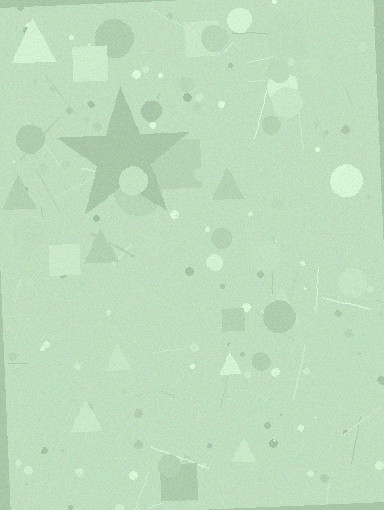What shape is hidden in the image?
A star is hidden in the image.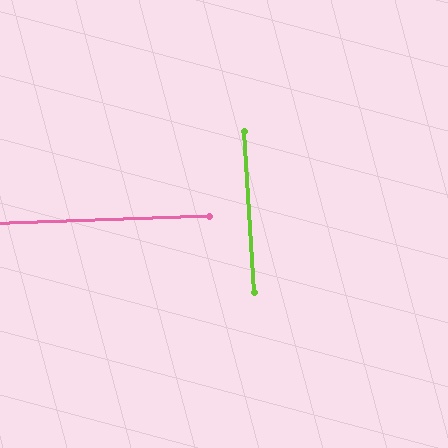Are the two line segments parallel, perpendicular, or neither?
Perpendicular — they meet at approximately 88°.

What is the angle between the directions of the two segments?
Approximately 88 degrees.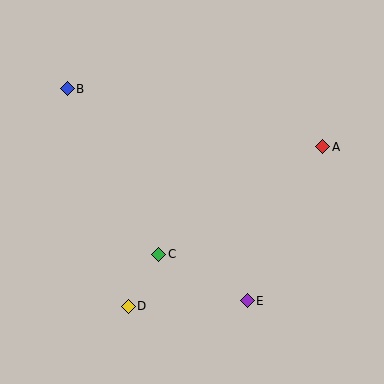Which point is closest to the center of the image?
Point C at (159, 254) is closest to the center.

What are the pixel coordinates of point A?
Point A is at (323, 147).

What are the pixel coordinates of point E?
Point E is at (247, 301).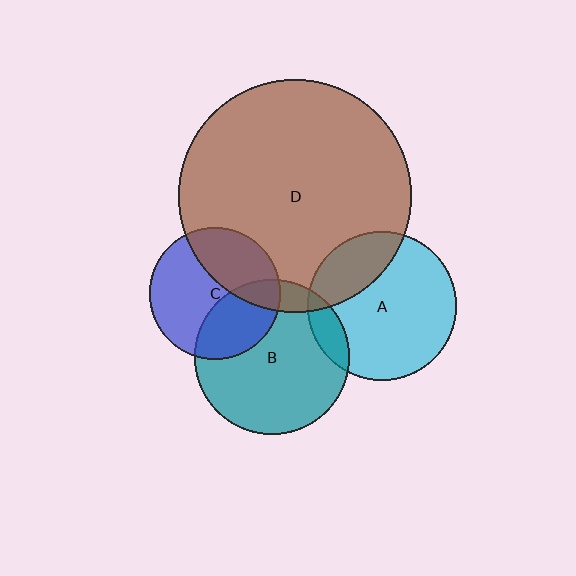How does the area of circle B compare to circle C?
Approximately 1.4 times.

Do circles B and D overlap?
Yes.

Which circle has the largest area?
Circle D (brown).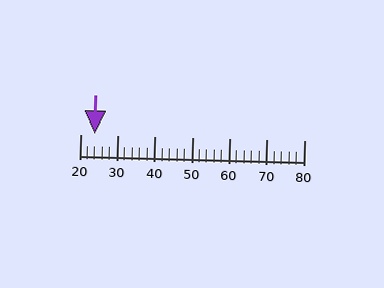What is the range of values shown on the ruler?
The ruler shows values from 20 to 80.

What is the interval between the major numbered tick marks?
The major tick marks are spaced 10 units apart.